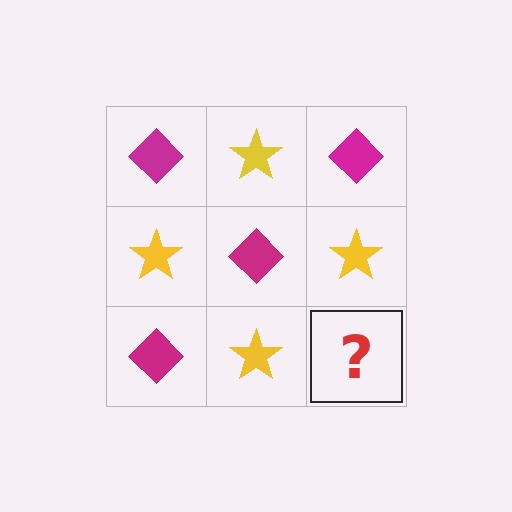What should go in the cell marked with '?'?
The missing cell should contain a magenta diamond.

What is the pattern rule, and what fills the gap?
The rule is that it alternates magenta diamond and yellow star in a checkerboard pattern. The gap should be filled with a magenta diamond.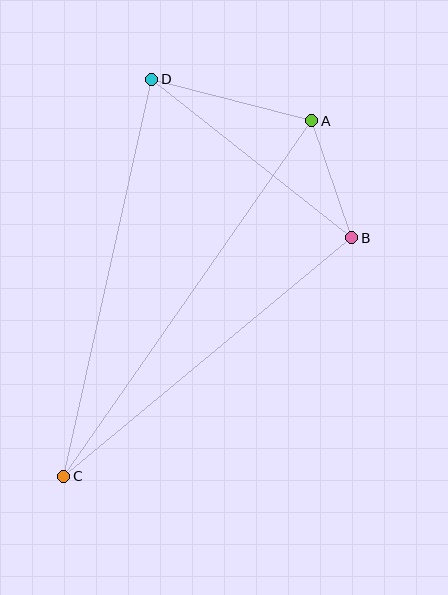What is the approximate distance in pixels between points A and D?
The distance between A and D is approximately 165 pixels.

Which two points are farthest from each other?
Points A and C are farthest from each other.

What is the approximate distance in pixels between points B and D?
The distance between B and D is approximately 255 pixels.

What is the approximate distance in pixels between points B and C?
The distance between B and C is approximately 374 pixels.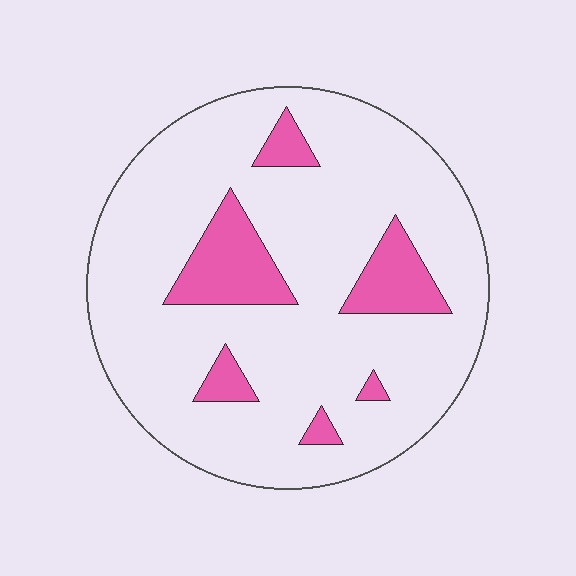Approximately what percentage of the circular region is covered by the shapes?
Approximately 15%.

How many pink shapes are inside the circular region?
6.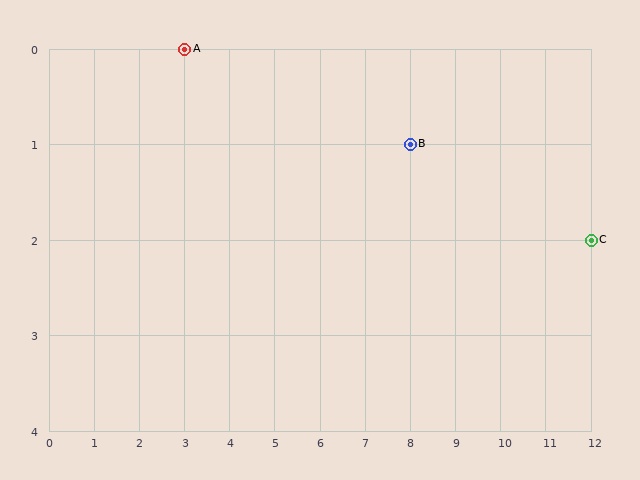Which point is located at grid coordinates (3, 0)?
Point A is at (3, 0).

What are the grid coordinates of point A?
Point A is at grid coordinates (3, 0).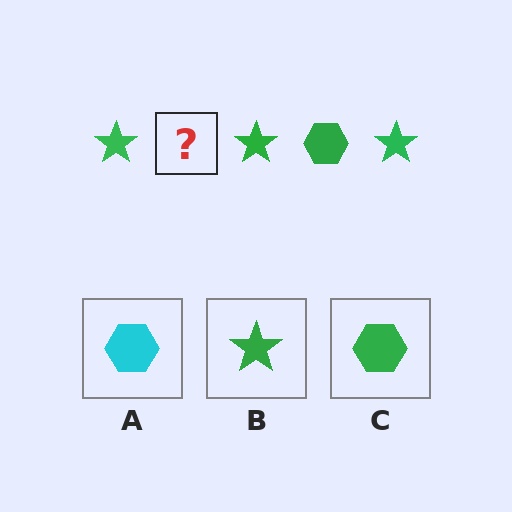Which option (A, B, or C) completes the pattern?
C.